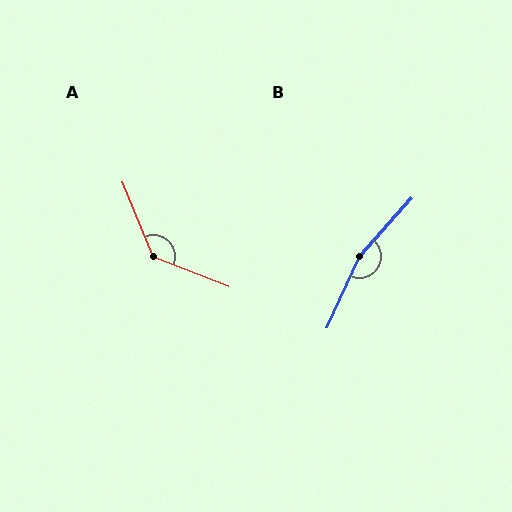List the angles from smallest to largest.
A (133°), B (162°).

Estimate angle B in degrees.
Approximately 162 degrees.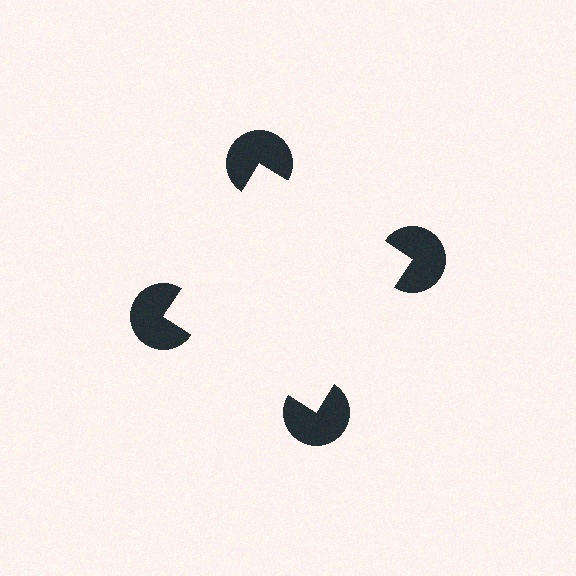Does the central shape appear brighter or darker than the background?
It typically appears slightly brighter than the background, even though no actual brightness change is drawn.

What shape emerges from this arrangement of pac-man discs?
An illusory square — its edges are inferred from the aligned wedge cuts in the pac-man discs, not physically drawn.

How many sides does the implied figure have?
4 sides.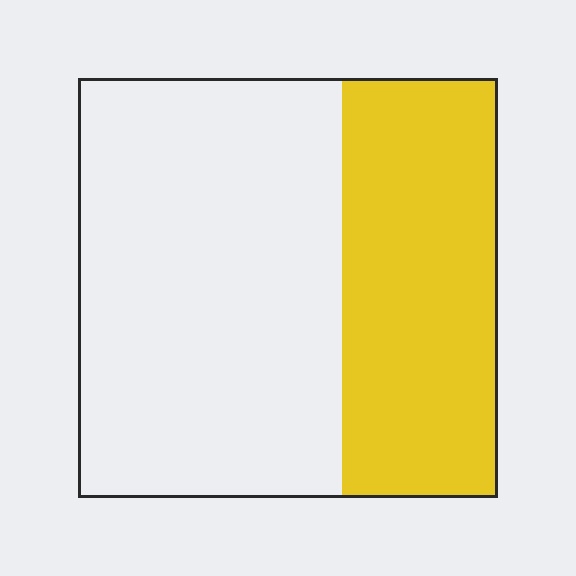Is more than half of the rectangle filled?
No.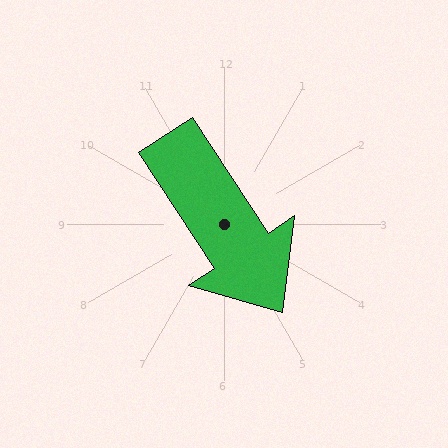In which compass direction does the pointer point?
Southeast.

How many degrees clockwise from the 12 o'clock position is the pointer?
Approximately 147 degrees.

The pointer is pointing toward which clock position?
Roughly 5 o'clock.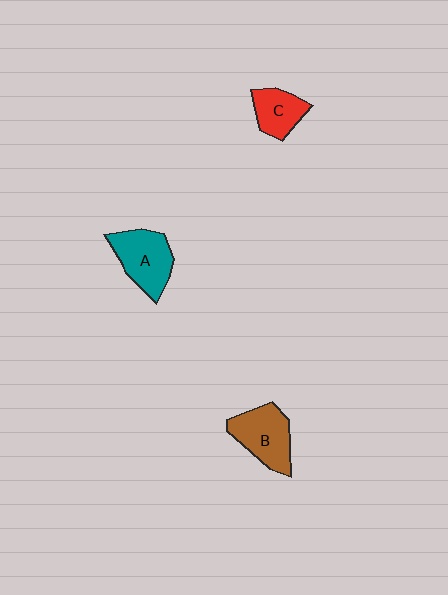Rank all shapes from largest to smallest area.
From largest to smallest: B (brown), A (teal), C (red).